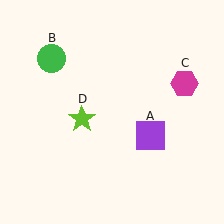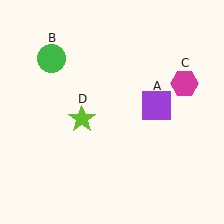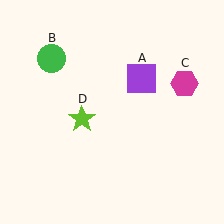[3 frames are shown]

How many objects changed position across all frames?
1 object changed position: purple square (object A).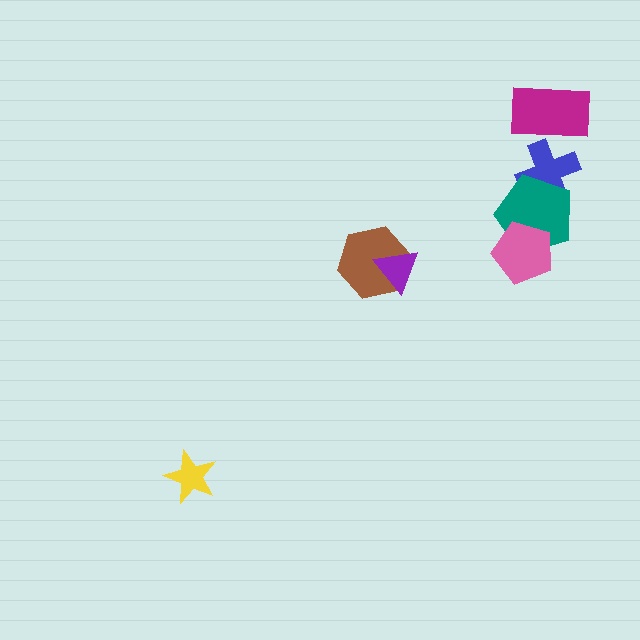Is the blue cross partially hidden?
Yes, it is partially covered by another shape.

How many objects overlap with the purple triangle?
1 object overlaps with the purple triangle.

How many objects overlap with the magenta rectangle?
1 object overlaps with the magenta rectangle.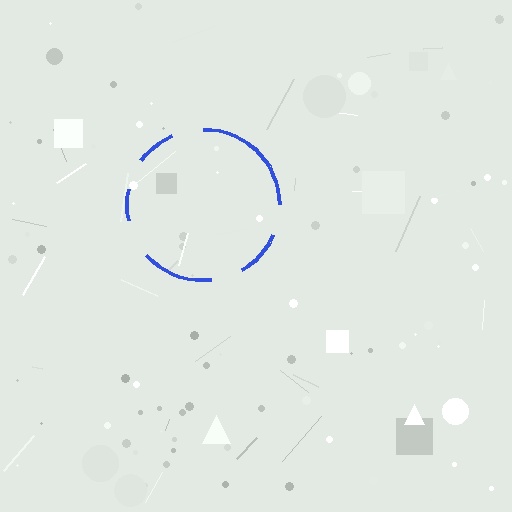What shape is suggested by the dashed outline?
The dashed outline suggests a circle.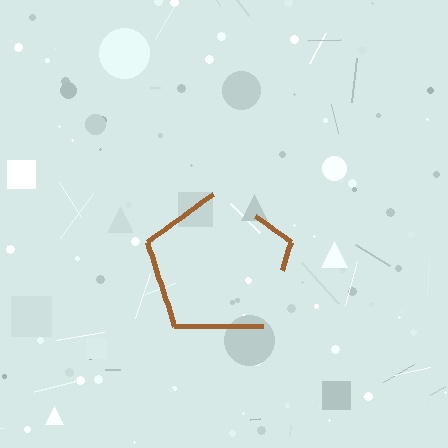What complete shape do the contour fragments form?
The contour fragments form a pentagon.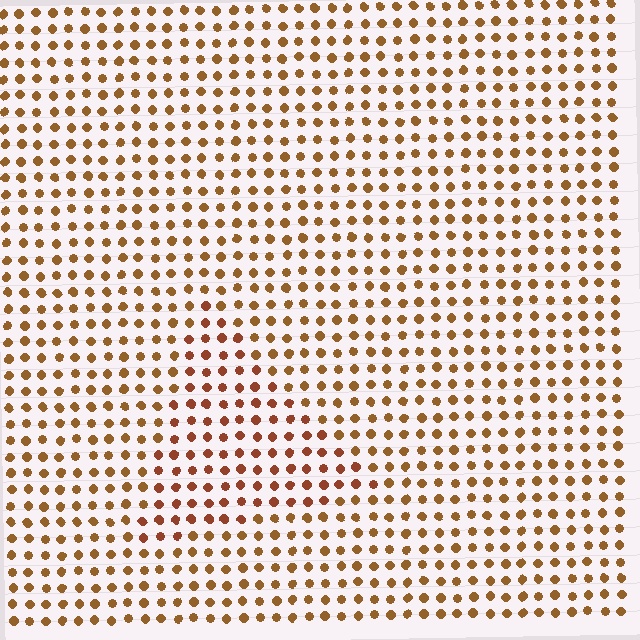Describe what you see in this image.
The image is filled with small brown elements in a uniform arrangement. A triangle-shaped region is visible where the elements are tinted to a slightly different hue, forming a subtle color boundary.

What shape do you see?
I see a triangle.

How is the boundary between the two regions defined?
The boundary is defined purely by a slight shift in hue (about 19 degrees). Spacing, size, and orientation are identical on both sides.